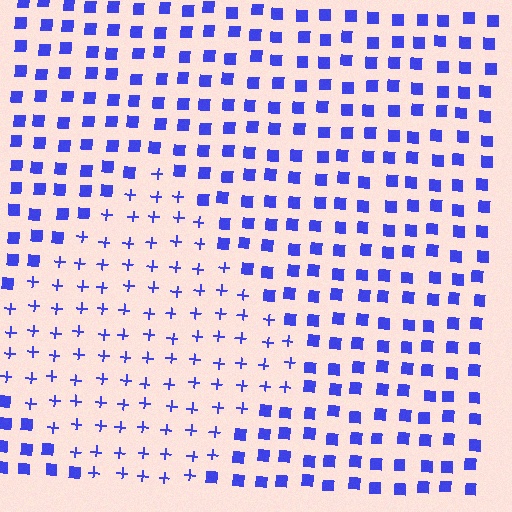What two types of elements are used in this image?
The image uses plus signs inside the diamond region and squares outside it.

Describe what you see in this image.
The image is filled with small blue elements arranged in a uniform grid. A diamond-shaped region contains plus signs, while the surrounding area contains squares. The boundary is defined purely by the change in element shape.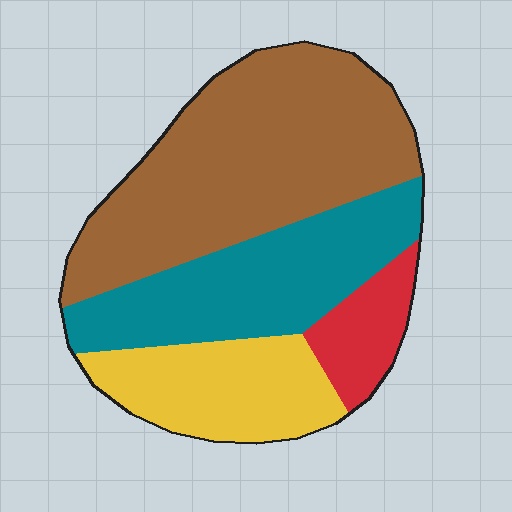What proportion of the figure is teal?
Teal takes up about one quarter (1/4) of the figure.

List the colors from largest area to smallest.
From largest to smallest: brown, teal, yellow, red.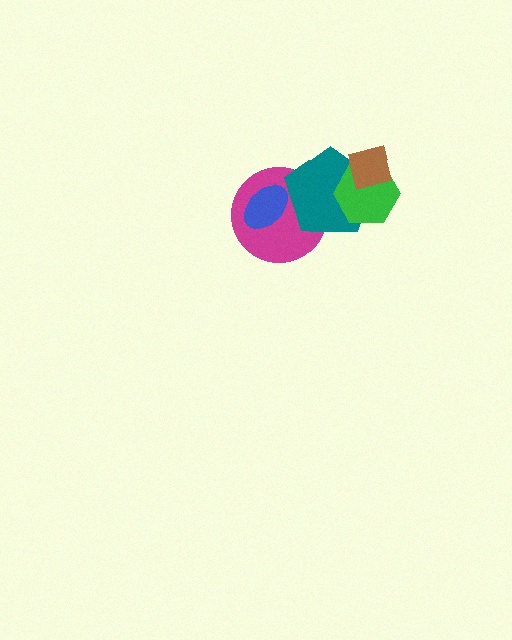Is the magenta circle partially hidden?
Yes, it is partially covered by another shape.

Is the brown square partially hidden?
No, no other shape covers it.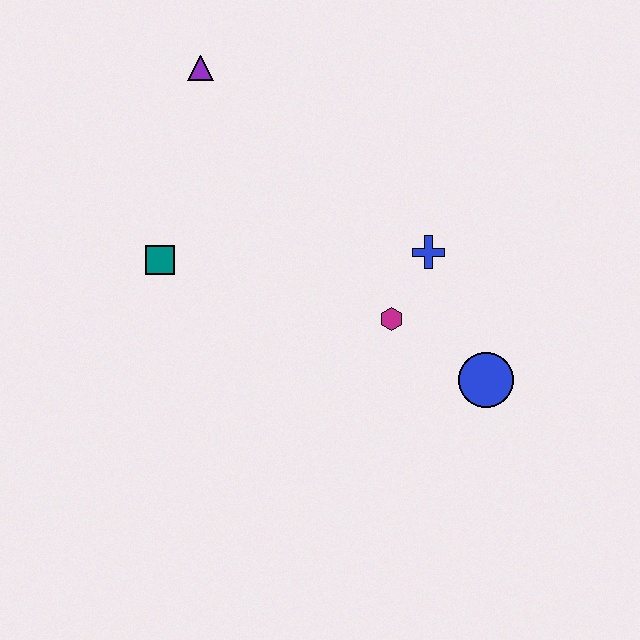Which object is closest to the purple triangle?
The teal square is closest to the purple triangle.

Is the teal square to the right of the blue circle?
No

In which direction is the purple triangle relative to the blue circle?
The purple triangle is above the blue circle.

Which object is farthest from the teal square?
The blue circle is farthest from the teal square.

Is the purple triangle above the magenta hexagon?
Yes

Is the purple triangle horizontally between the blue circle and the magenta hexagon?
No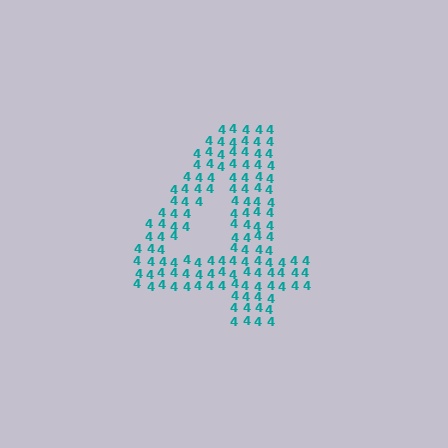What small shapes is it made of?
It is made of small digit 4's.